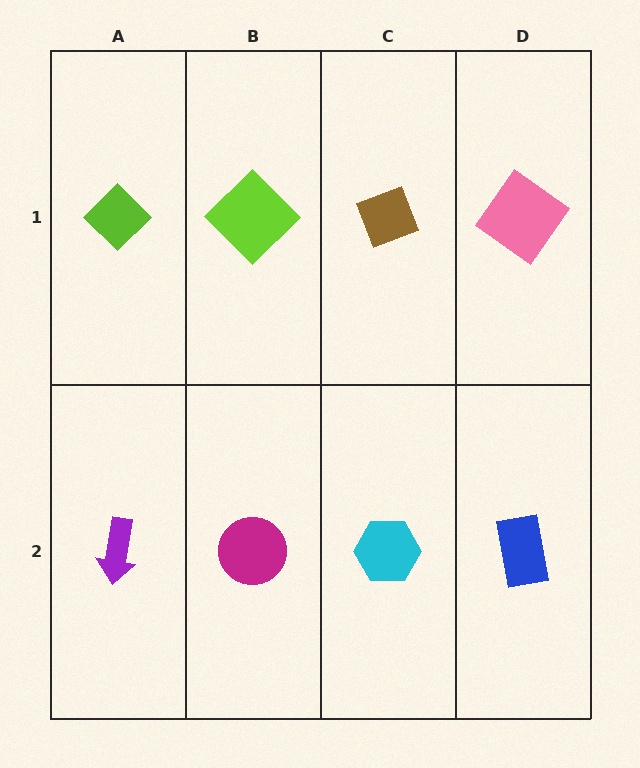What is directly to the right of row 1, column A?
A lime diamond.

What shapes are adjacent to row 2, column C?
A brown diamond (row 1, column C), a magenta circle (row 2, column B), a blue rectangle (row 2, column D).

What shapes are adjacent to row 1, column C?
A cyan hexagon (row 2, column C), a lime diamond (row 1, column B), a pink diamond (row 1, column D).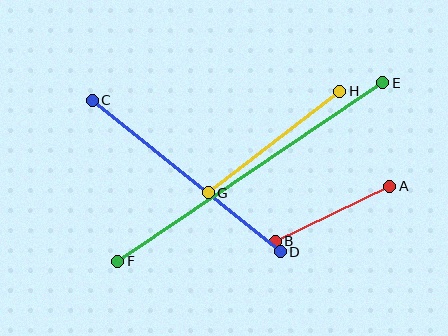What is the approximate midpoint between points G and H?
The midpoint is at approximately (274, 142) pixels.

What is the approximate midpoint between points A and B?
The midpoint is at approximately (333, 214) pixels.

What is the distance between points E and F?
The distance is approximately 319 pixels.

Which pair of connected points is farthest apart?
Points E and F are farthest apart.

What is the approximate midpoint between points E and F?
The midpoint is at approximately (250, 172) pixels.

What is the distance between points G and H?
The distance is approximately 166 pixels.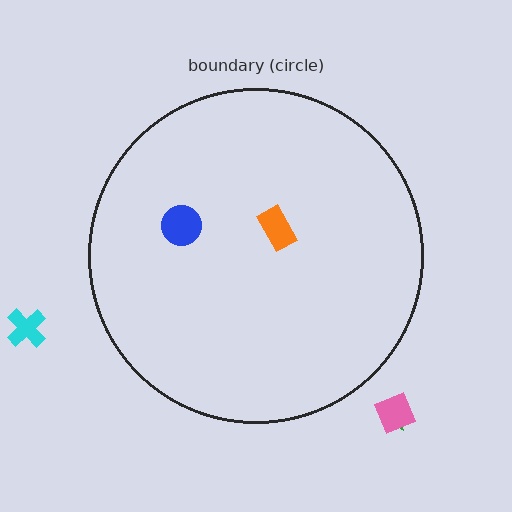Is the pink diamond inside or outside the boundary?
Outside.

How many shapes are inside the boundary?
2 inside, 3 outside.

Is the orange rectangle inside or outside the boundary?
Inside.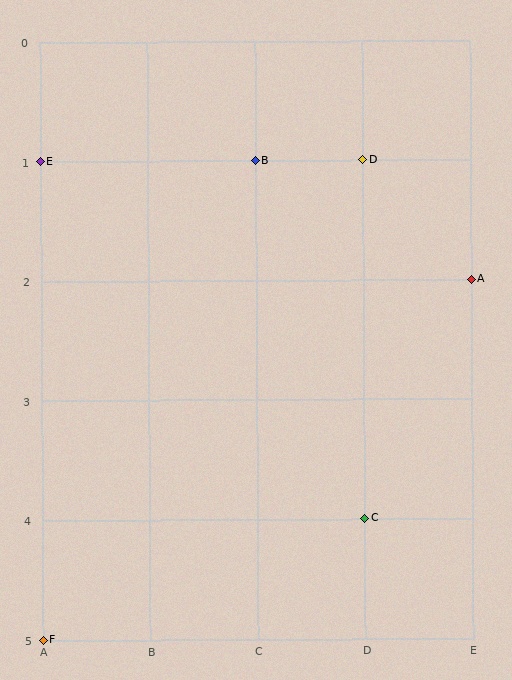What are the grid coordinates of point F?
Point F is at grid coordinates (A, 5).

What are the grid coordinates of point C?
Point C is at grid coordinates (D, 4).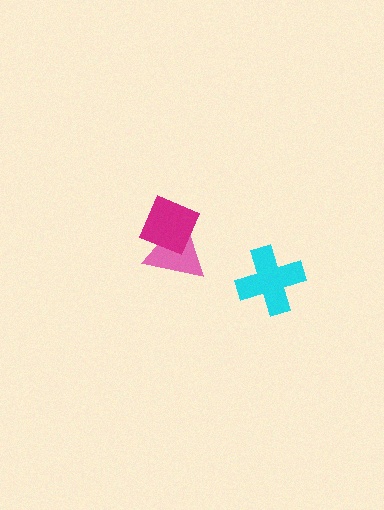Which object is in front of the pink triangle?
The magenta diamond is in front of the pink triangle.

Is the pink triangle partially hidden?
Yes, it is partially covered by another shape.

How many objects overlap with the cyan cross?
0 objects overlap with the cyan cross.